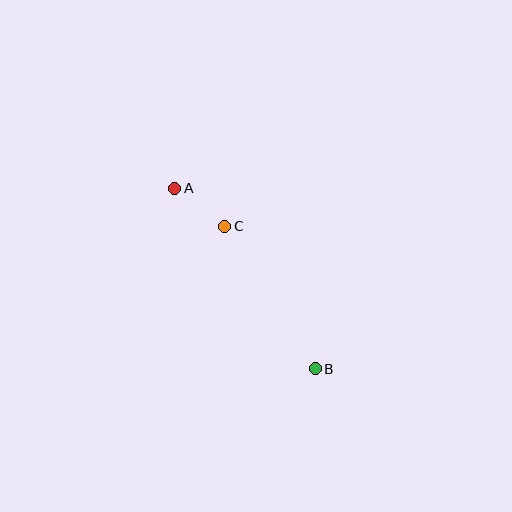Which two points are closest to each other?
Points A and C are closest to each other.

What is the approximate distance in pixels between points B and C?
The distance between B and C is approximately 169 pixels.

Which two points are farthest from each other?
Points A and B are farthest from each other.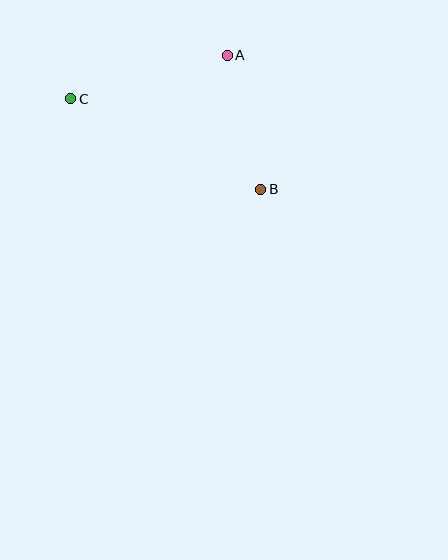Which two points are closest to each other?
Points A and B are closest to each other.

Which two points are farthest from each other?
Points B and C are farthest from each other.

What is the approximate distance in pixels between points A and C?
The distance between A and C is approximately 163 pixels.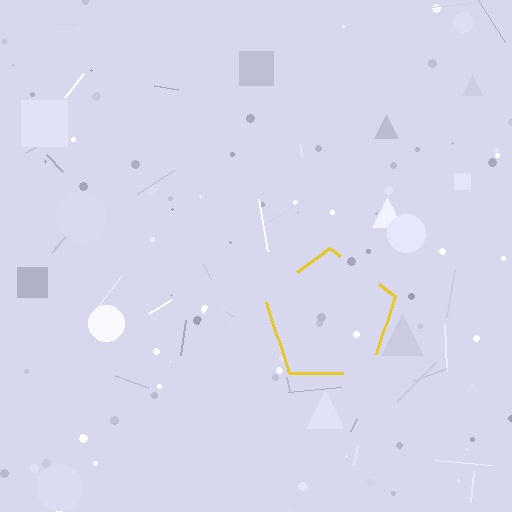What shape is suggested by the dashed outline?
The dashed outline suggests a pentagon.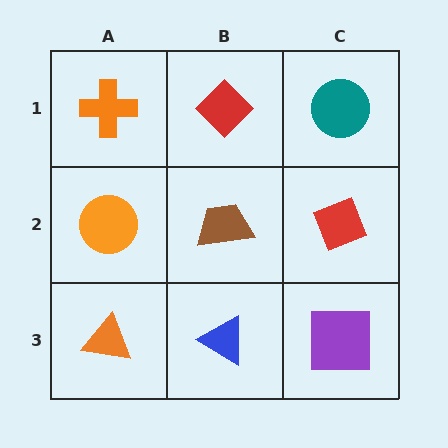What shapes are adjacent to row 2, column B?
A red diamond (row 1, column B), a blue triangle (row 3, column B), an orange circle (row 2, column A), a red diamond (row 2, column C).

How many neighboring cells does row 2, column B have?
4.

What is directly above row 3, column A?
An orange circle.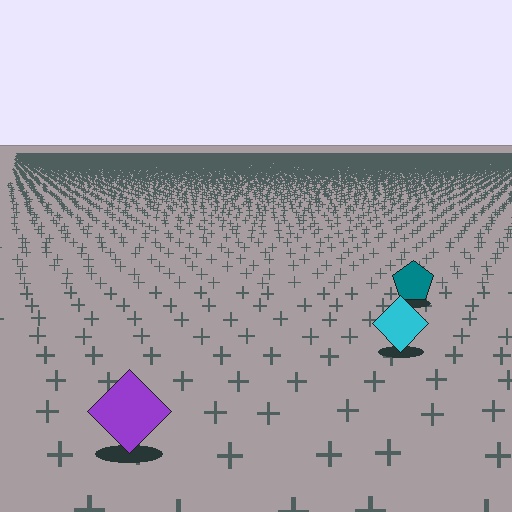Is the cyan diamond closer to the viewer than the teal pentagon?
Yes. The cyan diamond is closer — you can tell from the texture gradient: the ground texture is coarser near it.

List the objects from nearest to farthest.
From nearest to farthest: the purple diamond, the cyan diamond, the teal pentagon.